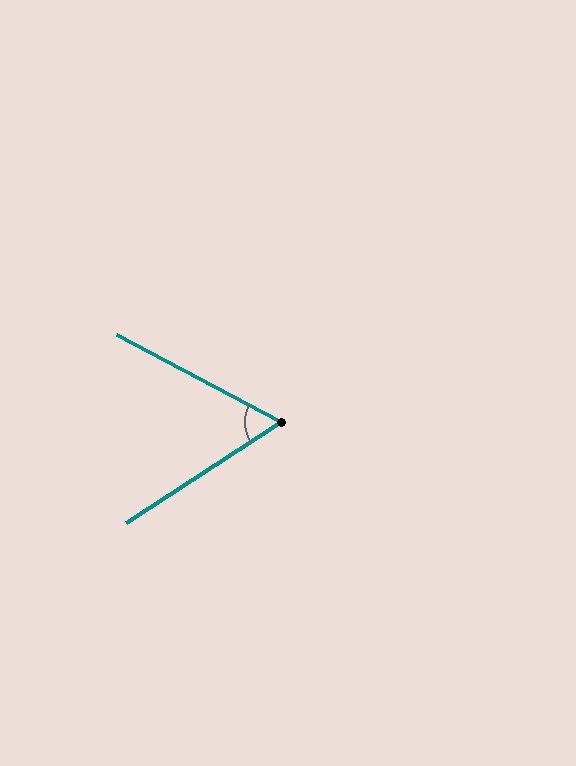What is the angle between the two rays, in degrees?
Approximately 61 degrees.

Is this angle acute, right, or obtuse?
It is acute.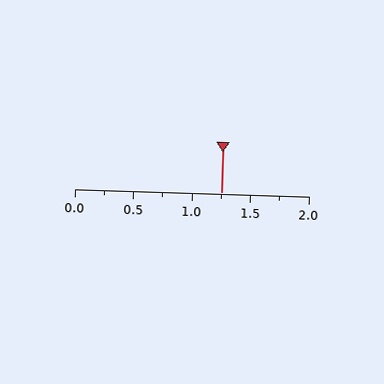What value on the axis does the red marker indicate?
The marker indicates approximately 1.25.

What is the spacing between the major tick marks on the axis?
The major ticks are spaced 0.5 apart.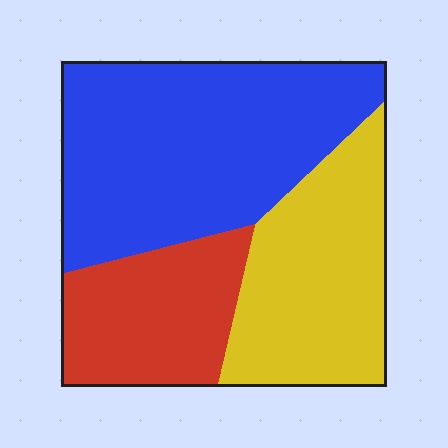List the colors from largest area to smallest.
From largest to smallest: blue, yellow, red.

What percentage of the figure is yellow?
Yellow covers roughly 30% of the figure.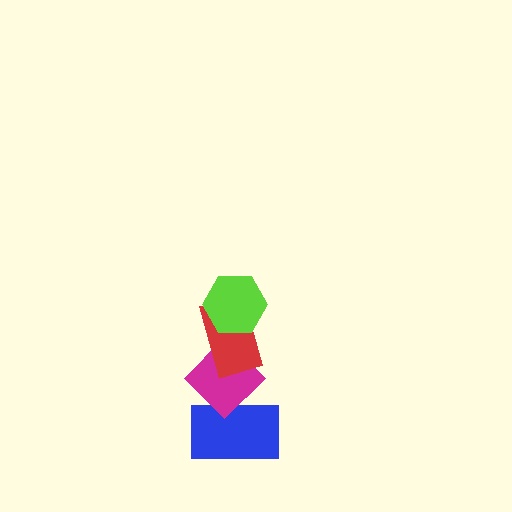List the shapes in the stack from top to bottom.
From top to bottom: the lime hexagon, the red rectangle, the magenta diamond, the blue rectangle.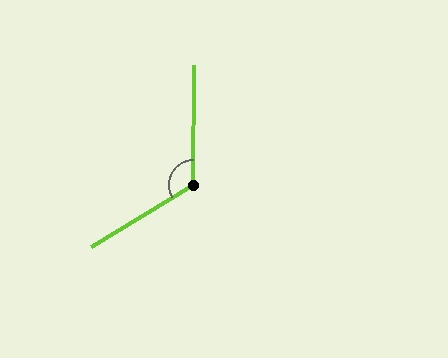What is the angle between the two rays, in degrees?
Approximately 122 degrees.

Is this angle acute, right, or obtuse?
It is obtuse.